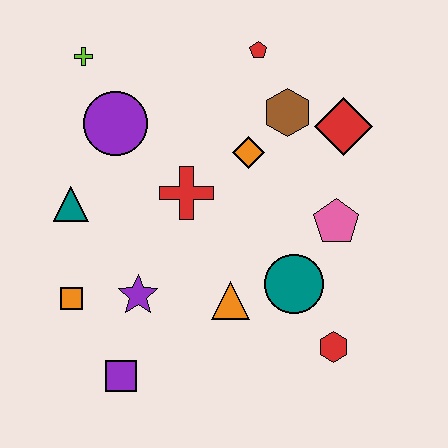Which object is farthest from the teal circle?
The lime cross is farthest from the teal circle.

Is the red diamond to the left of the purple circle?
No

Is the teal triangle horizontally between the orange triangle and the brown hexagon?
No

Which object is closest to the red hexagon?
The teal circle is closest to the red hexagon.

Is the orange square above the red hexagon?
Yes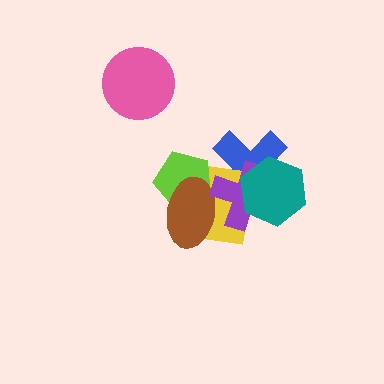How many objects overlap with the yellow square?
5 objects overlap with the yellow square.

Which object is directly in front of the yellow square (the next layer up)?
The lime pentagon is directly in front of the yellow square.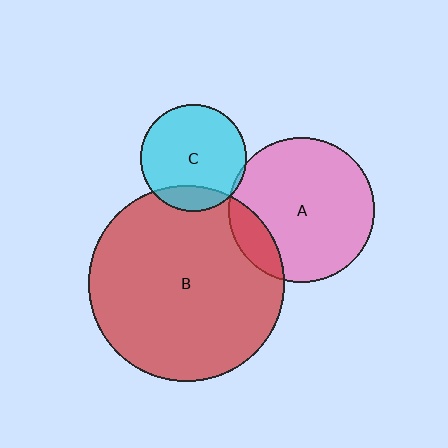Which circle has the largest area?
Circle B (red).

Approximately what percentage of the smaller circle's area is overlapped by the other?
Approximately 15%.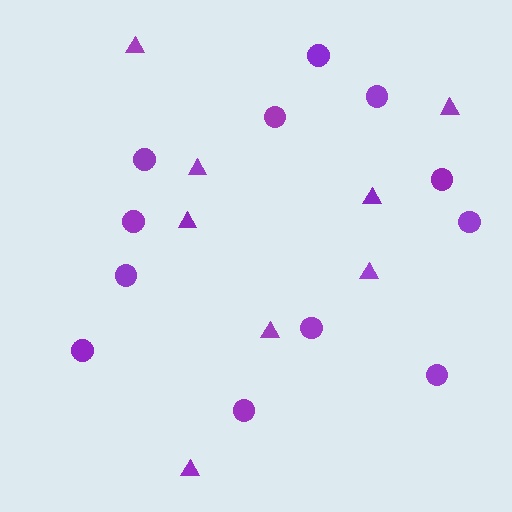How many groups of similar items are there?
There are 2 groups: one group of circles (12) and one group of triangles (8).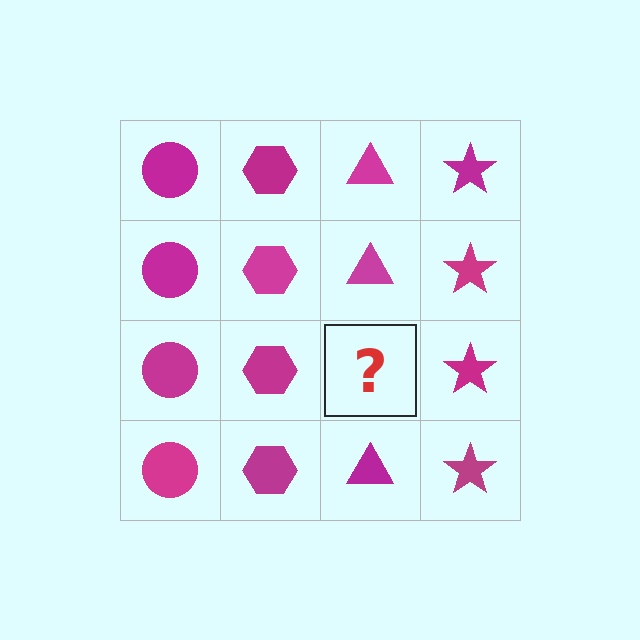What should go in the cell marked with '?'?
The missing cell should contain a magenta triangle.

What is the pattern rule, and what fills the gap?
The rule is that each column has a consistent shape. The gap should be filled with a magenta triangle.